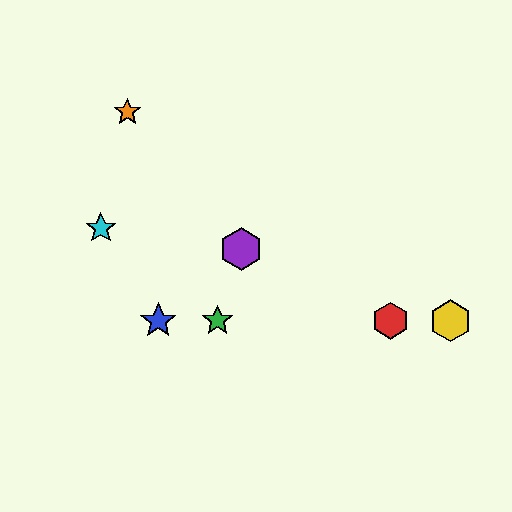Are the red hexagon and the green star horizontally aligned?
Yes, both are at y≈321.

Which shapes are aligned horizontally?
The red hexagon, the blue star, the green star, the yellow hexagon are aligned horizontally.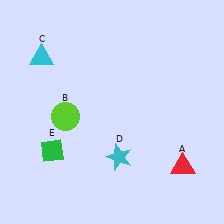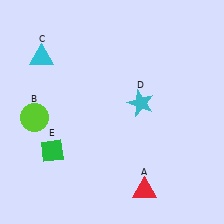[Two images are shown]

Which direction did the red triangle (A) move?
The red triangle (A) moved left.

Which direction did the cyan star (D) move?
The cyan star (D) moved up.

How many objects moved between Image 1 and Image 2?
3 objects moved between the two images.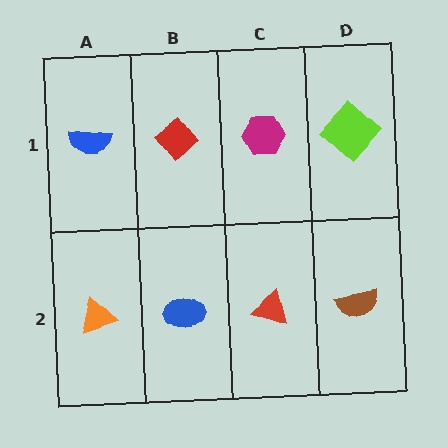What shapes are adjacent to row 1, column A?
An orange triangle (row 2, column A), a red diamond (row 1, column B).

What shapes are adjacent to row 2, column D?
A lime diamond (row 1, column D), a red triangle (row 2, column C).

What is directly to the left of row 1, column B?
A blue semicircle.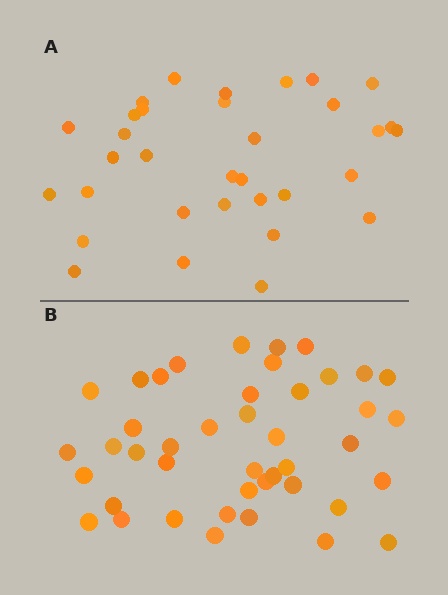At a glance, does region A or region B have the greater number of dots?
Region B (the bottom region) has more dots.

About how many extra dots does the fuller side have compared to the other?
Region B has roughly 10 or so more dots than region A.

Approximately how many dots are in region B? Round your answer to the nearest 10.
About 40 dots. (The exact count is 43, which rounds to 40.)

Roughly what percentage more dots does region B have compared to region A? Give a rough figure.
About 30% more.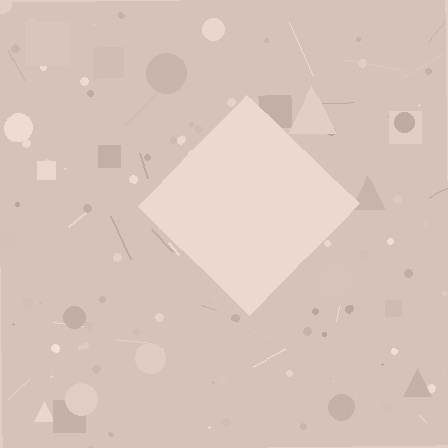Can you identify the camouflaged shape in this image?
The camouflaged shape is a diamond.